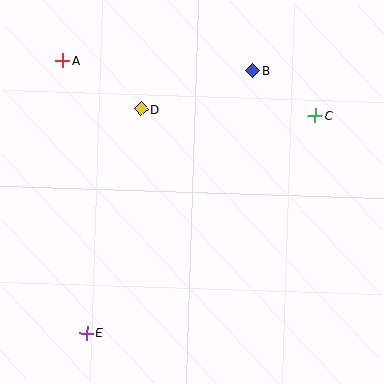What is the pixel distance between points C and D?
The distance between C and D is 174 pixels.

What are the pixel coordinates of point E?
Point E is at (87, 333).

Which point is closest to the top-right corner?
Point C is closest to the top-right corner.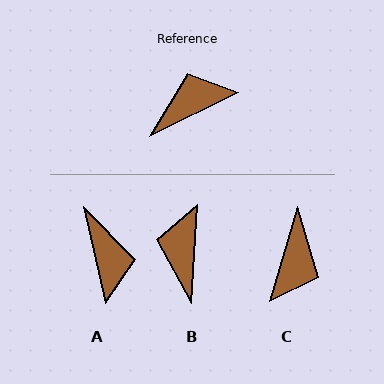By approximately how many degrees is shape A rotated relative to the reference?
Approximately 104 degrees clockwise.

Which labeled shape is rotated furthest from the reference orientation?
C, about 133 degrees away.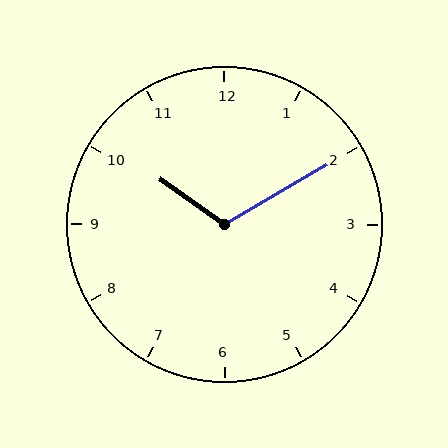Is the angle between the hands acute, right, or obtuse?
It is obtuse.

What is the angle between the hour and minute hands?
Approximately 115 degrees.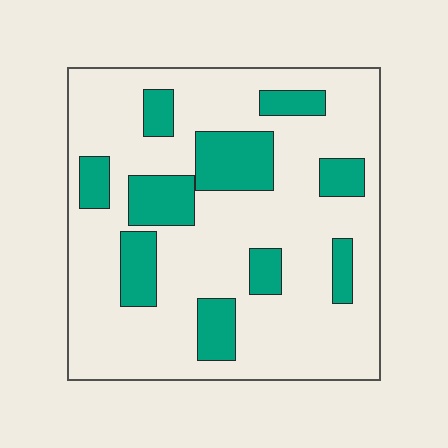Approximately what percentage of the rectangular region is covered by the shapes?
Approximately 25%.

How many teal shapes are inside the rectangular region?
10.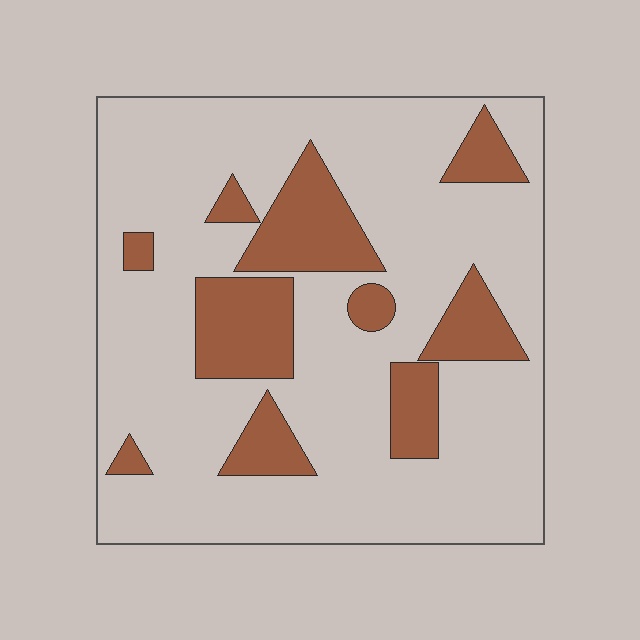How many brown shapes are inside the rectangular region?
10.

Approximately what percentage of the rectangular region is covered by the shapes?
Approximately 20%.